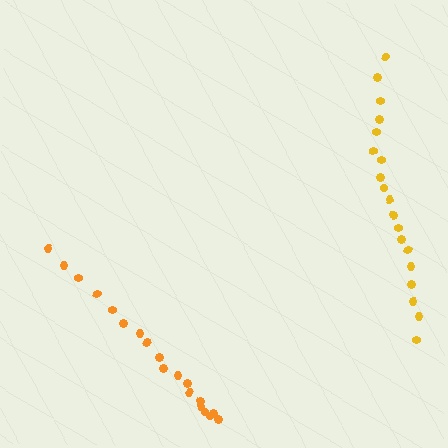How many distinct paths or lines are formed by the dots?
There are 2 distinct paths.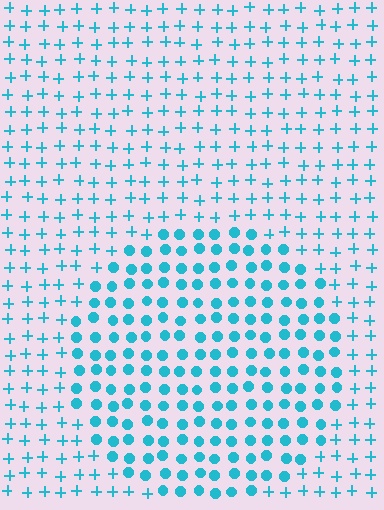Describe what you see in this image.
The image is filled with small cyan elements arranged in a uniform grid. A circle-shaped region contains circles, while the surrounding area contains plus signs. The boundary is defined purely by the change in element shape.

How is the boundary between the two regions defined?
The boundary is defined by a change in element shape: circles inside vs. plus signs outside. All elements share the same color and spacing.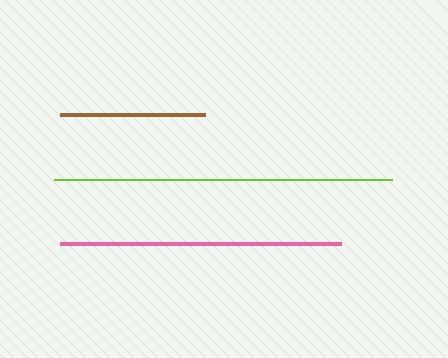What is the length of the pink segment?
The pink segment is approximately 281 pixels long.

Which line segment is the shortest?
The brown line is the shortest at approximately 145 pixels.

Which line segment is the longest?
The lime line is the longest at approximately 338 pixels.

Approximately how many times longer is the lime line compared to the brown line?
The lime line is approximately 2.3 times the length of the brown line.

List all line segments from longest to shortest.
From longest to shortest: lime, pink, brown.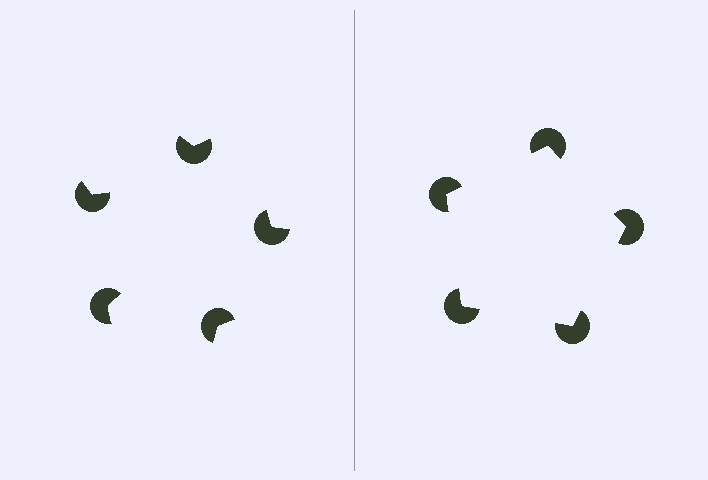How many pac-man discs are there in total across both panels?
10 — 5 on each side.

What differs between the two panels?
The pac-man discs are positioned identically on both sides; only the wedge orientations differ. On the right they align to a pentagon; on the left they are misaligned.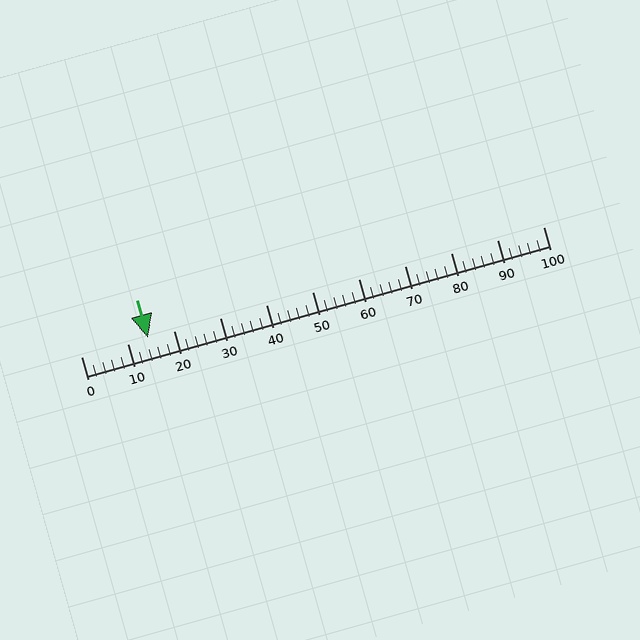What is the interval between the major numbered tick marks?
The major tick marks are spaced 10 units apart.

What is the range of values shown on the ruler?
The ruler shows values from 0 to 100.